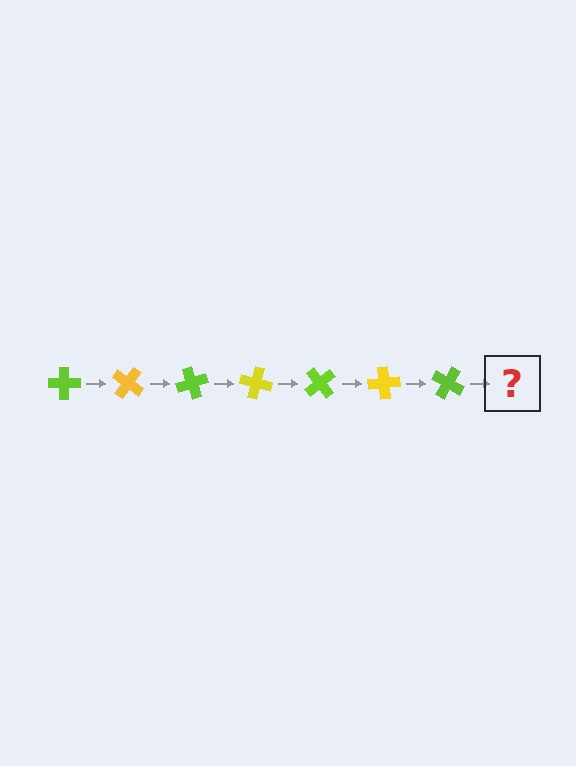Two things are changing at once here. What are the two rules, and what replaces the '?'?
The two rules are that it rotates 35 degrees each step and the color cycles through lime and yellow. The '?' should be a yellow cross, rotated 245 degrees from the start.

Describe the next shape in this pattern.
It should be a yellow cross, rotated 245 degrees from the start.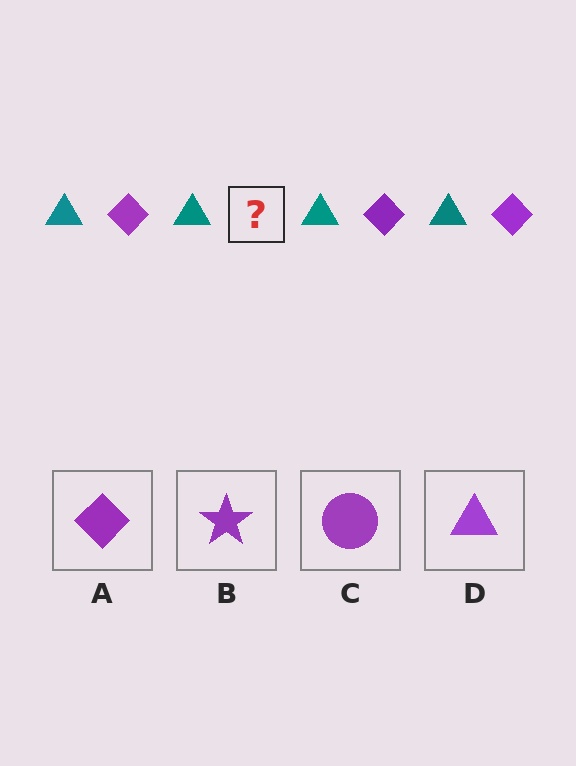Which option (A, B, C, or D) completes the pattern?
A.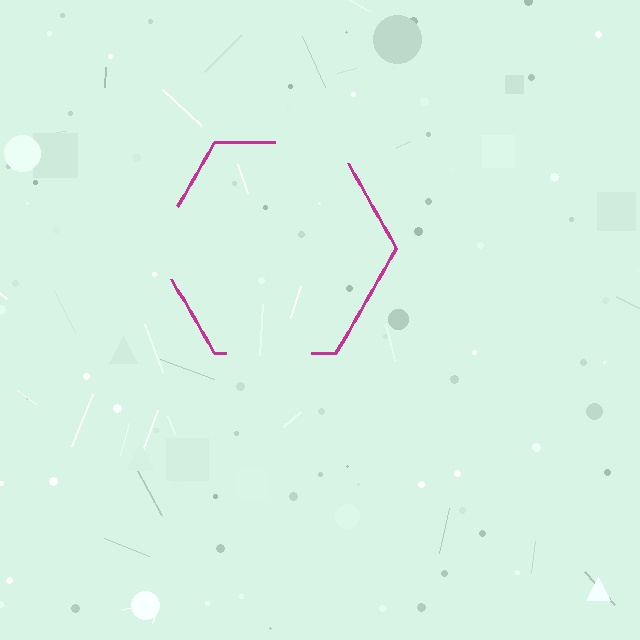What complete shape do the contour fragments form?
The contour fragments form a hexagon.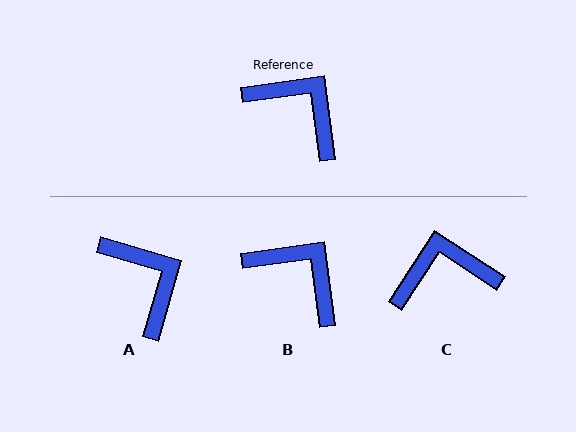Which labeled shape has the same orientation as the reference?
B.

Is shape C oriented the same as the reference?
No, it is off by about 49 degrees.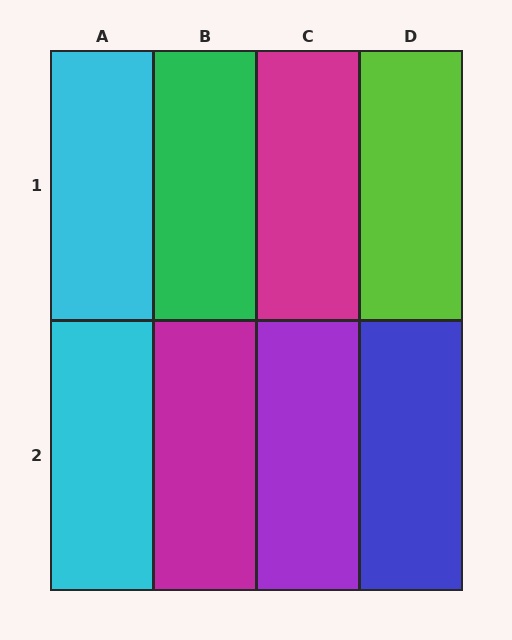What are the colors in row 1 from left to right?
Cyan, green, magenta, lime.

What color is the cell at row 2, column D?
Blue.